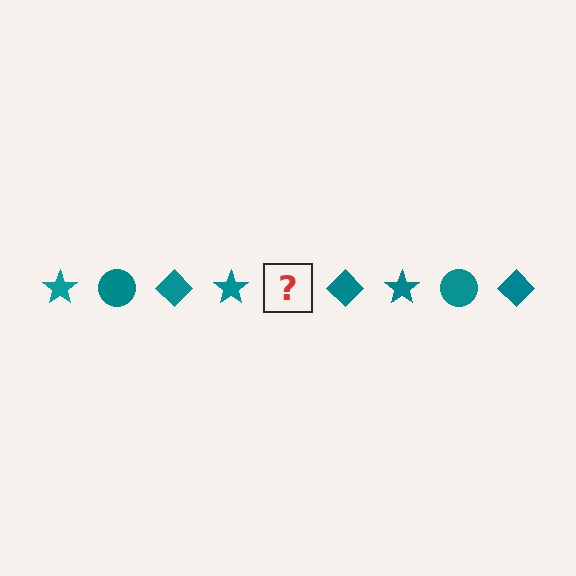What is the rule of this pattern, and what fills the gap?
The rule is that the pattern cycles through star, circle, diamond shapes in teal. The gap should be filled with a teal circle.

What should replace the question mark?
The question mark should be replaced with a teal circle.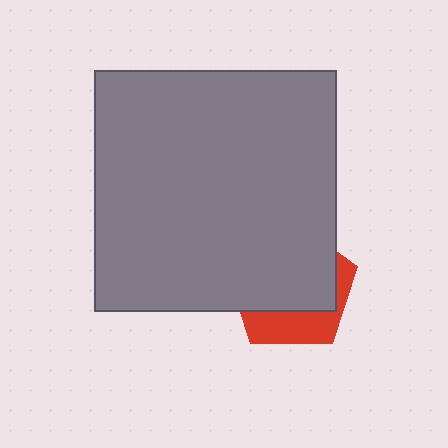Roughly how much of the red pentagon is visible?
A small part of it is visible (roughly 32%).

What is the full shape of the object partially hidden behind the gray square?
The partially hidden object is a red pentagon.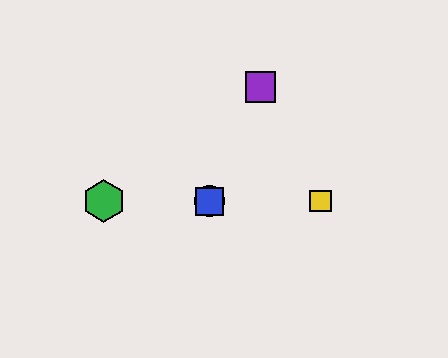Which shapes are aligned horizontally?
The red circle, the blue square, the green hexagon, the yellow square are aligned horizontally.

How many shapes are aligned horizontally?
4 shapes (the red circle, the blue square, the green hexagon, the yellow square) are aligned horizontally.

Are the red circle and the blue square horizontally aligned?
Yes, both are at y≈201.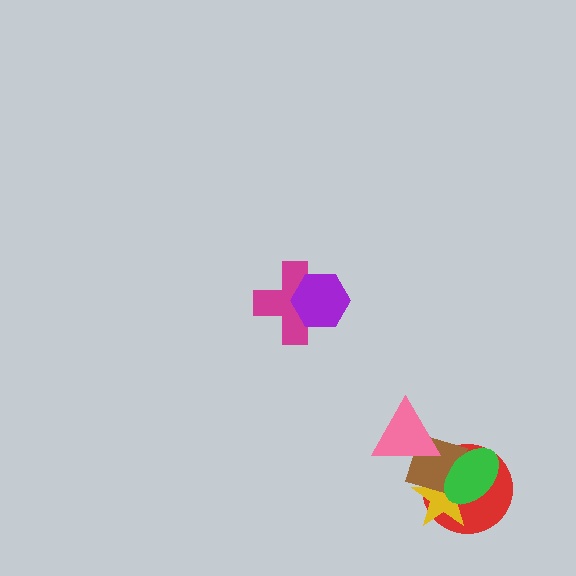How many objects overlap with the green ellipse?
3 objects overlap with the green ellipse.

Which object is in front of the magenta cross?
The purple hexagon is in front of the magenta cross.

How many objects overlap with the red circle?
3 objects overlap with the red circle.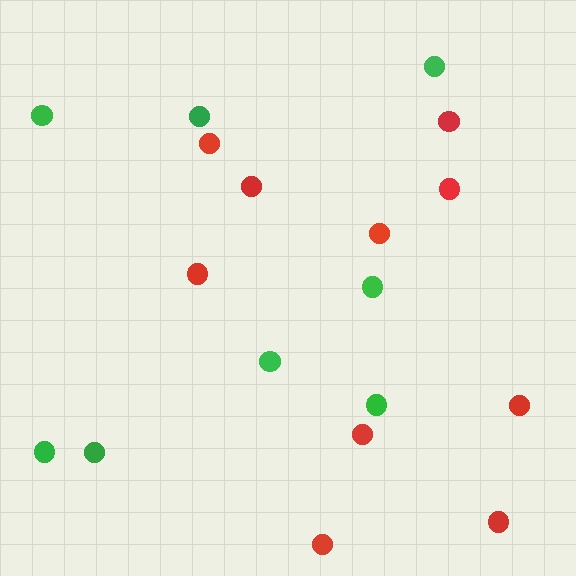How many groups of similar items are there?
There are 2 groups: one group of red circles (10) and one group of green circles (8).